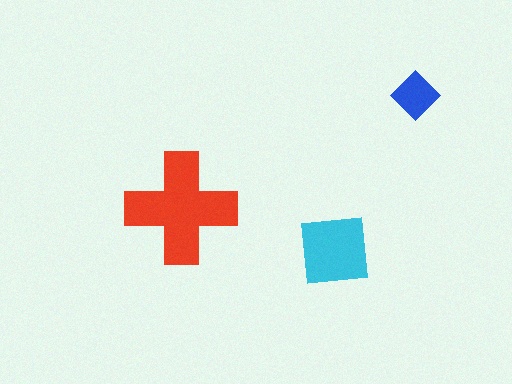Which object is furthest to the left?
The red cross is leftmost.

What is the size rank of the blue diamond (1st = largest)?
3rd.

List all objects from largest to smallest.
The red cross, the cyan square, the blue diamond.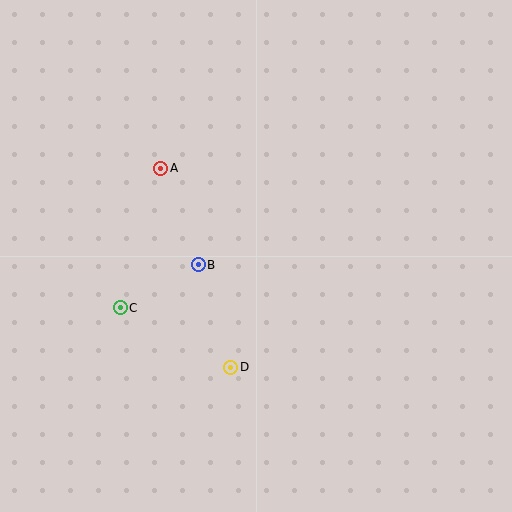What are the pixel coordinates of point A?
Point A is at (161, 168).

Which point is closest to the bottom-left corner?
Point C is closest to the bottom-left corner.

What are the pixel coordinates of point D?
Point D is at (231, 367).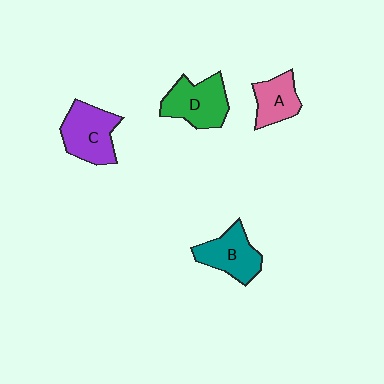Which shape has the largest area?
Shape C (purple).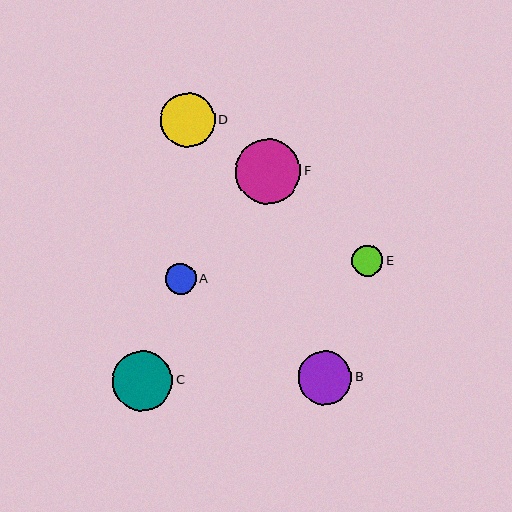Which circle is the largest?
Circle F is the largest with a size of approximately 65 pixels.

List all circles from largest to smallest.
From largest to smallest: F, C, D, B, E, A.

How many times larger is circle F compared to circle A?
Circle F is approximately 2.1 times the size of circle A.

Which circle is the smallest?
Circle A is the smallest with a size of approximately 31 pixels.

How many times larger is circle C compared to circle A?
Circle C is approximately 2.0 times the size of circle A.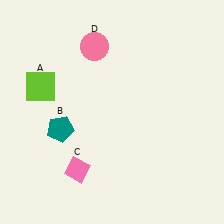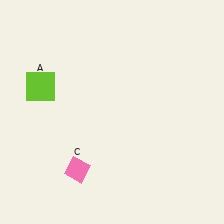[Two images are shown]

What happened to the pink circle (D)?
The pink circle (D) was removed in Image 2. It was in the top-left area of Image 1.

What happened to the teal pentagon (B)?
The teal pentagon (B) was removed in Image 2. It was in the bottom-left area of Image 1.